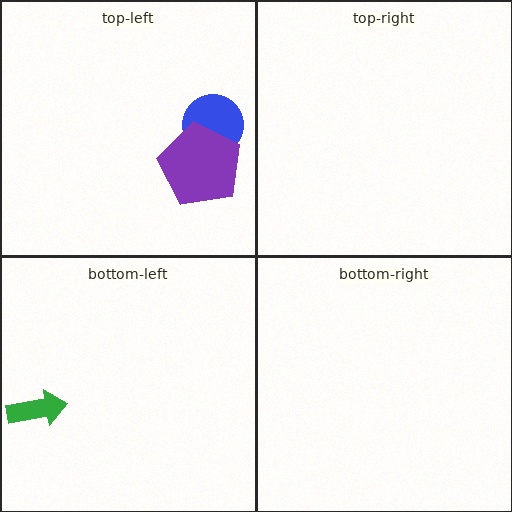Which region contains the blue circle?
The top-left region.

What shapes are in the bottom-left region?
The green arrow.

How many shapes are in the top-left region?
2.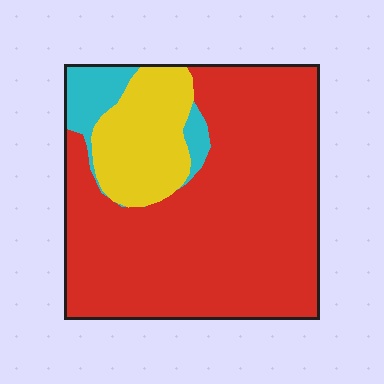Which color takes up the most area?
Red, at roughly 75%.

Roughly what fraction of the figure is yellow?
Yellow takes up less than a quarter of the figure.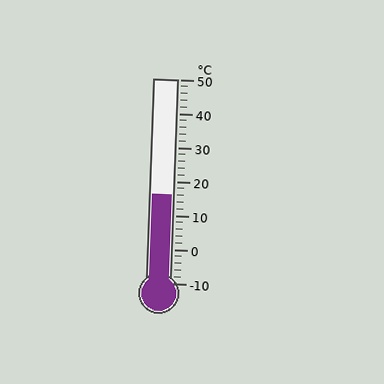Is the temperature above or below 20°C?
The temperature is below 20°C.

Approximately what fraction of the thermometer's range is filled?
The thermometer is filled to approximately 45% of its range.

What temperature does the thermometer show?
The thermometer shows approximately 16°C.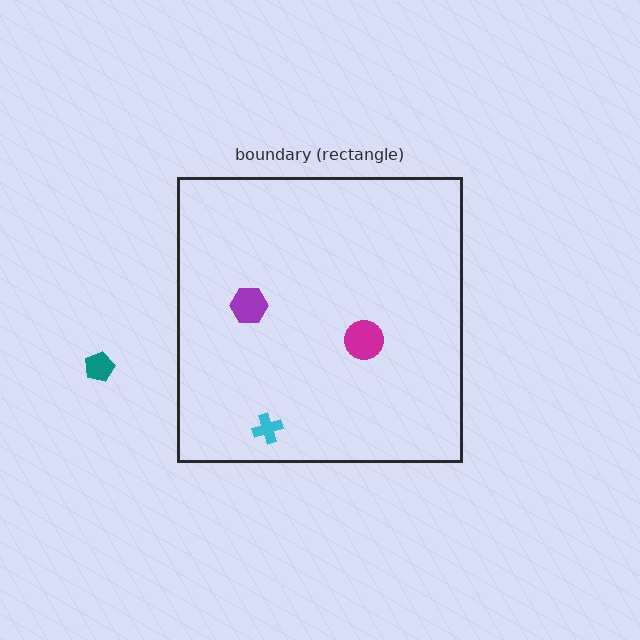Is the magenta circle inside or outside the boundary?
Inside.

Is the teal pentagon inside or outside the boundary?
Outside.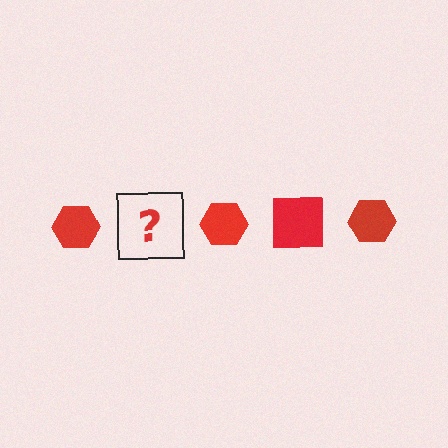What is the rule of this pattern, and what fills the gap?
The rule is that the pattern cycles through hexagon, square shapes in red. The gap should be filled with a red square.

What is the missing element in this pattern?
The missing element is a red square.